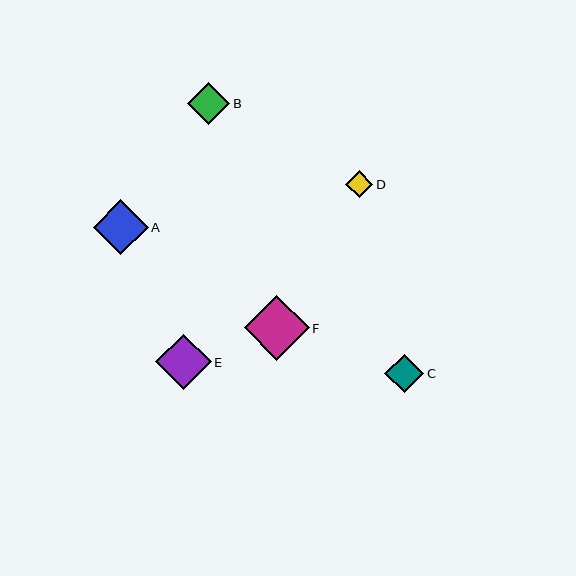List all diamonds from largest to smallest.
From largest to smallest: F, A, E, B, C, D.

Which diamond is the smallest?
Diamond D is the smallest with a size of approximately 27 pixels.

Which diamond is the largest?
Diamond F is the largest with a size of approximately 65 pixels.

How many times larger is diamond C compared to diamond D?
Diamond C is approximately 1.4 times the size of diamond D.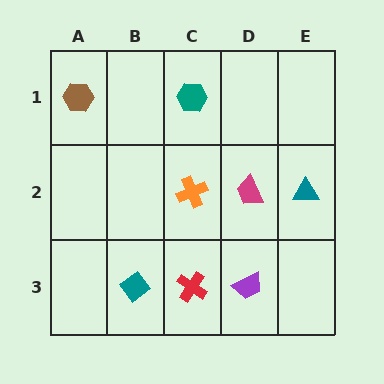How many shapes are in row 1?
2 shapes.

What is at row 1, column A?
A brown hexagon.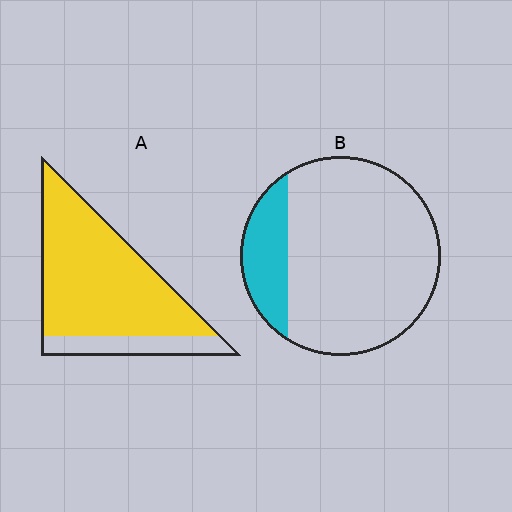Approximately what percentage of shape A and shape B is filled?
A is approximately 80% and B is approximately 20%.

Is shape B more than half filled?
No.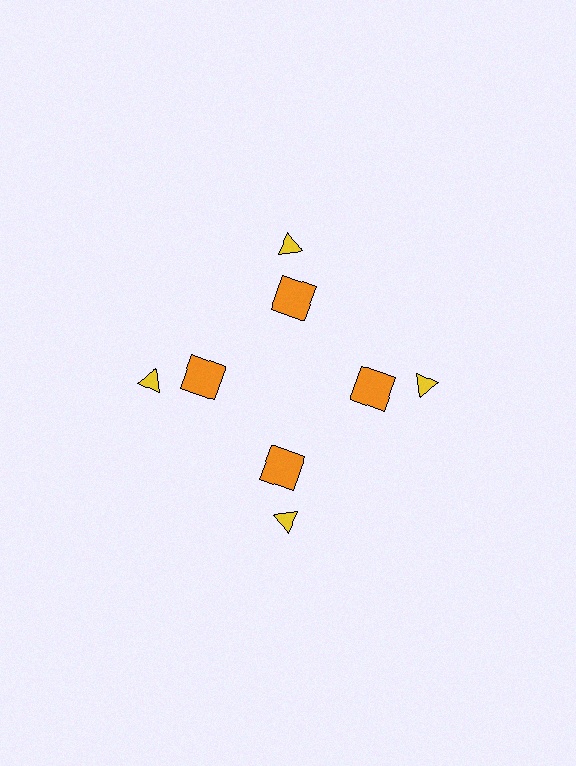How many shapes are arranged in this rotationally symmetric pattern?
There are 8 shapes, arranged in 4 groups of 2.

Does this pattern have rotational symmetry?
Yes, this pattern has 4-fold rotational symmetry. It looks the same after rotating 90 degrees around the center.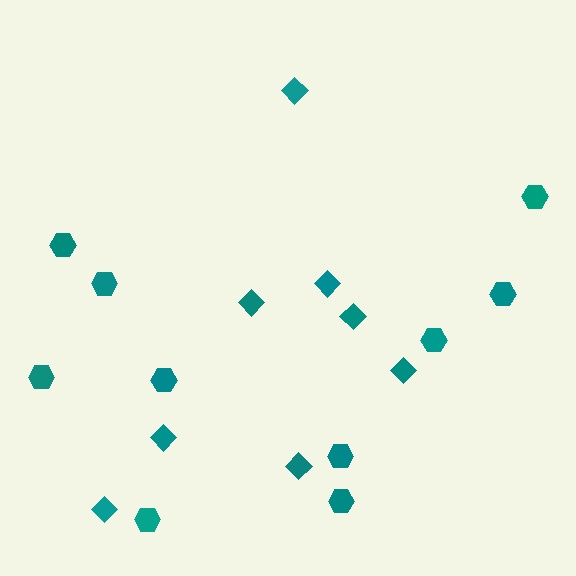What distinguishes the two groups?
There are 2 groups: one group of hexagons (10) and one group of diamonds (8).